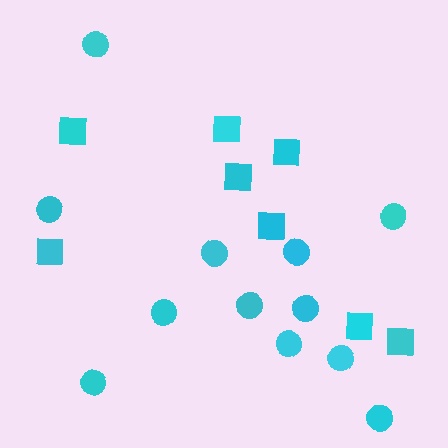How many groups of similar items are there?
There are 2 groups: one group of circles (12) and one group of squares (8).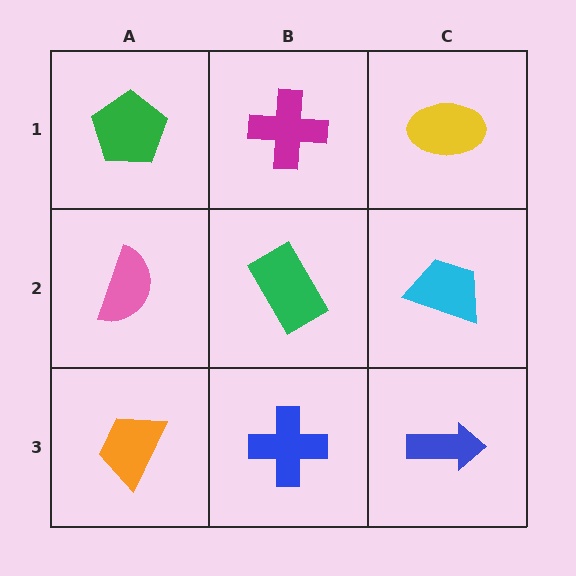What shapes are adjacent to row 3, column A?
A pink semicircle (row 2, column A), a blue cross (row 3, column B).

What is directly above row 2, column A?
A green pentagon.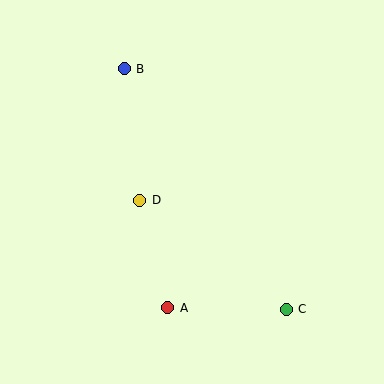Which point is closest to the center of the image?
Point D at (140, 200) is closest to the center.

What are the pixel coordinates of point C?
Point C is at (286, 309).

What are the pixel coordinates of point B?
Point B is at (124, 69).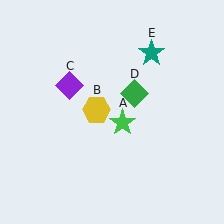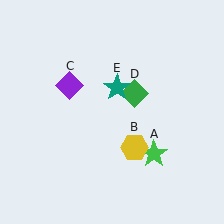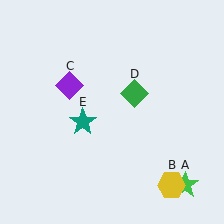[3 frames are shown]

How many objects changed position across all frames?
3 objects changed position: green star (object A), yellow hexagon (object B), teal star (object E).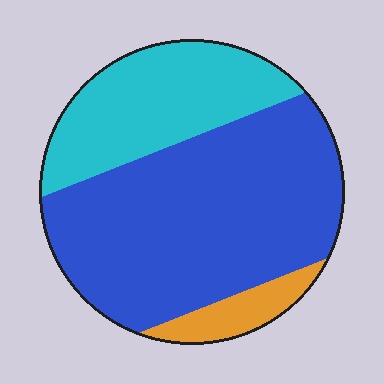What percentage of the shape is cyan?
Cyan covers roughly 30% of the shape.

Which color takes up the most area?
Blue, at roughly 65%.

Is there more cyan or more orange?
Cyan.